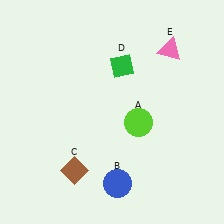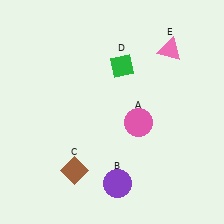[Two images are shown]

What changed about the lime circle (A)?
In Image 1, A is lime. In Image 2, it changed to pink.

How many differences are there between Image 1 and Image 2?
There are 2 differences between the two images.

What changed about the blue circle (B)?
In Image 1, B is blue. In Image 2, it changed to purple.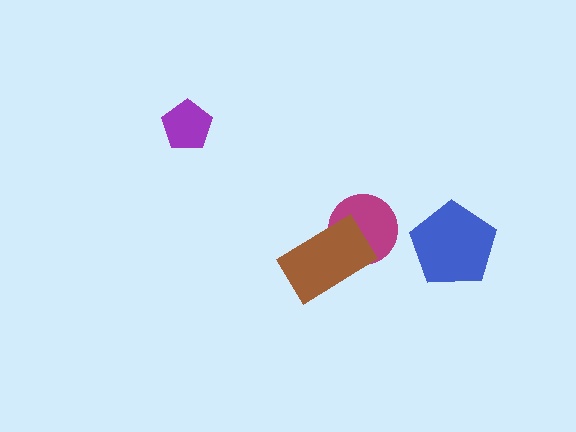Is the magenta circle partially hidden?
Yes, it is partially covered by another shape.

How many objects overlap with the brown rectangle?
1 object overlaps with the brown rectangle.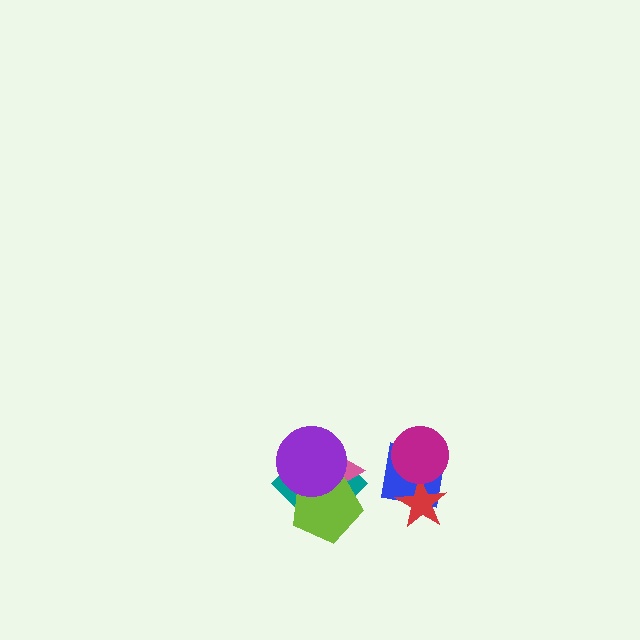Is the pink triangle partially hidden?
Yes, it is partially covered by another shape.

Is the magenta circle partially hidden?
No, no other shape covers it.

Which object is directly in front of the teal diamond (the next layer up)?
The pink triangle is directly in front of the teal diamond.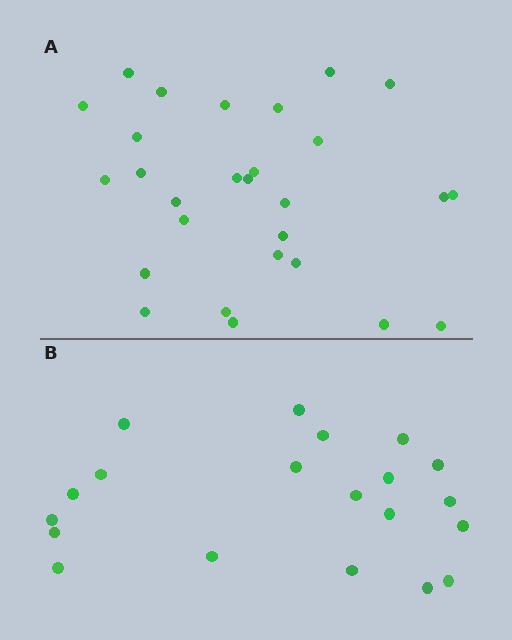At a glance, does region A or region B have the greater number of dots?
Region A (the top region) has more dots.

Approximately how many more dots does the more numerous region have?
Region A has roughly 8 or so more dots than region B.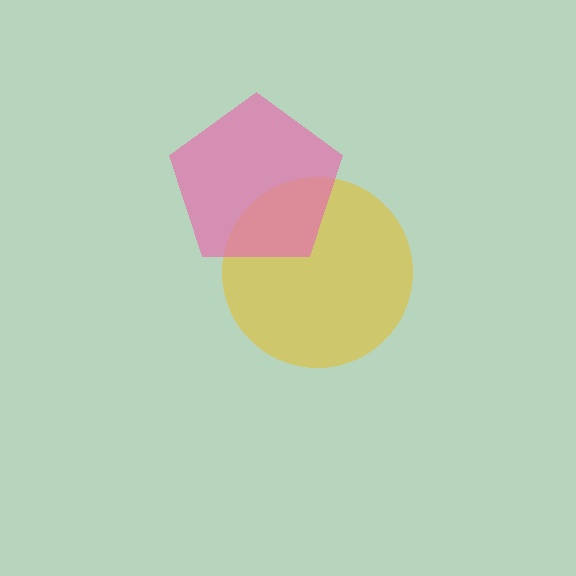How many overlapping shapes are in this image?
There are 2 overlapping shapes in the image.